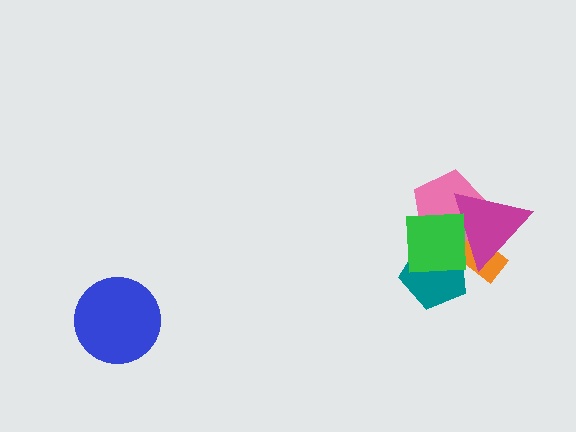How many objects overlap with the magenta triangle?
4 objects overlap with the magenta triangle.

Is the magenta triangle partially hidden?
Yes, it is partially covered by another shape.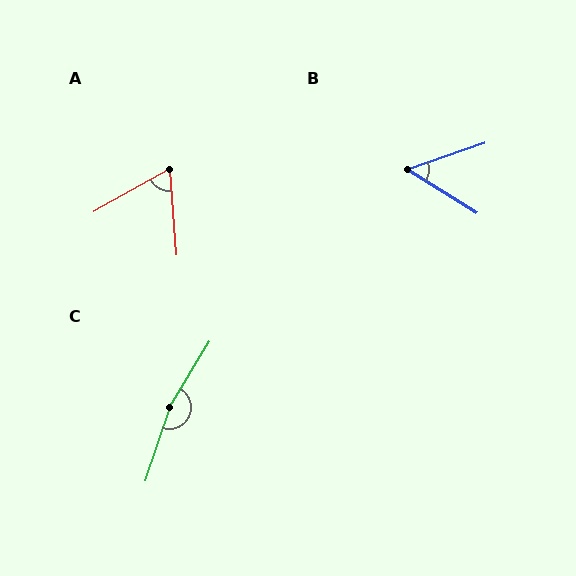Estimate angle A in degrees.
Approximately 65 degrees.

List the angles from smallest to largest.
B (51°), A (65°), C (166°).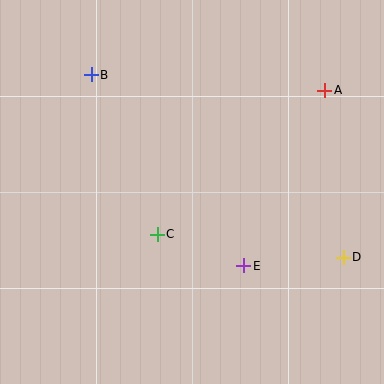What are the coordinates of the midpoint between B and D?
The midpoint between B and D is at (217, 166).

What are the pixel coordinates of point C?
Point C is at (157, 234).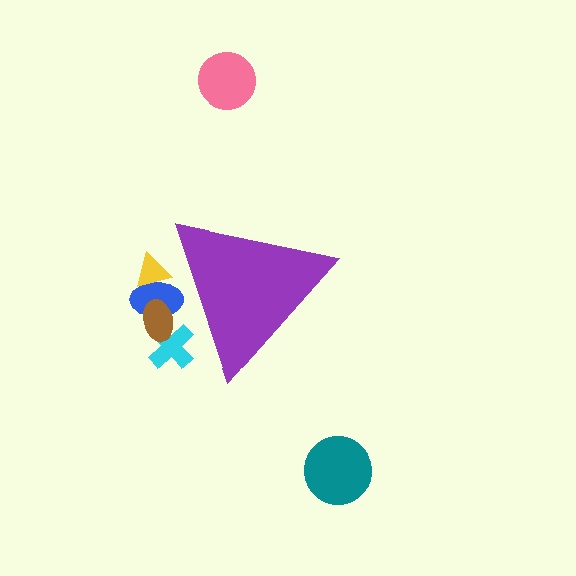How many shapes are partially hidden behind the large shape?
4 shapes are partially hidden.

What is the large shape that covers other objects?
A purple triangle.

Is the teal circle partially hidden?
No, the teal circle is fully visible.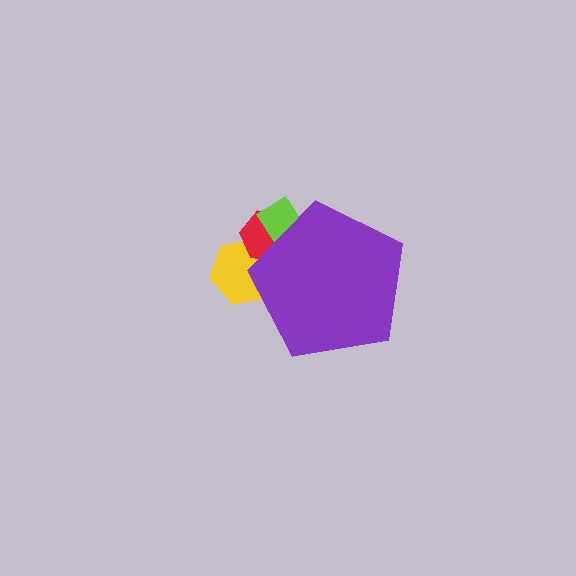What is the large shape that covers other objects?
A purple pentagon.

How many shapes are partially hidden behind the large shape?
3 shapes are partially hidden.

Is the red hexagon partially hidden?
Yes, the red hexagon is partially hidden behind the purple pentagon.